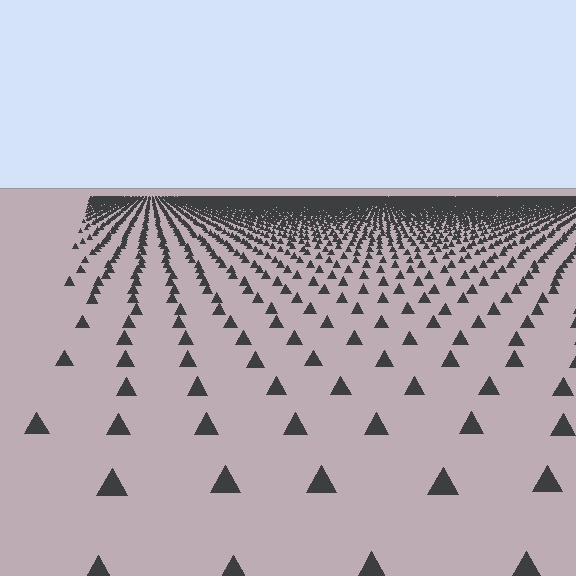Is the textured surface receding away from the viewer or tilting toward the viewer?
The surface is receding away from the viewer. Texture elements get smaller and denser toward the top.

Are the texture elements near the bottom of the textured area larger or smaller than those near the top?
Larger. Near the bottom, elements are closer to the viewer and appear at a bigger on-screen size.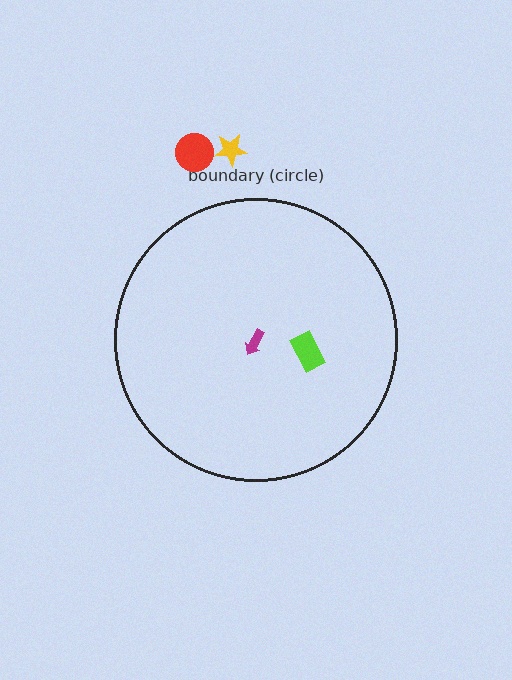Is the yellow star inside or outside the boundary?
Outside.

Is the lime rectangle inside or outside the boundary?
Inside.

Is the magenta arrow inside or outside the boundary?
Inside.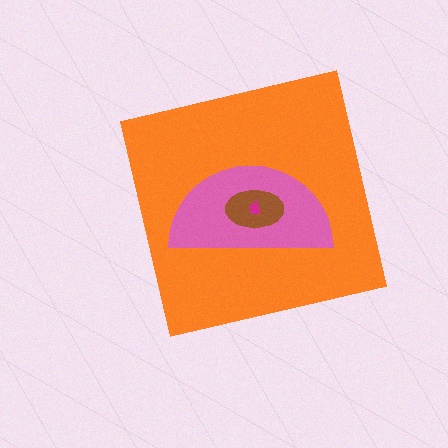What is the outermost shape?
The orange square.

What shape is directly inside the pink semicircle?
The brown ellipse.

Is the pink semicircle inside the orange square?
Yes.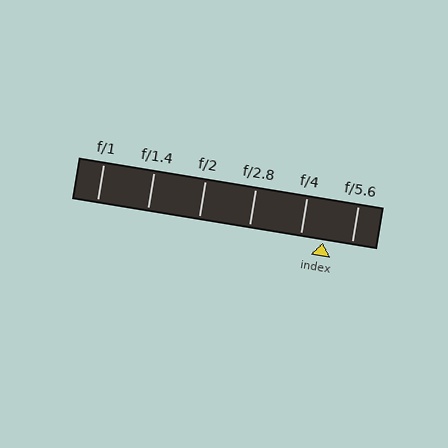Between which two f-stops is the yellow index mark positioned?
The index mark is between f/4 and f/5.6.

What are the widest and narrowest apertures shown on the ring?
The widest aperture shown is f/1 and the narrowest is f/5.6.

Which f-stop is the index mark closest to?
The index mark is closest to f/4.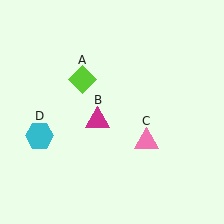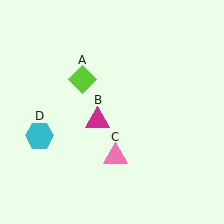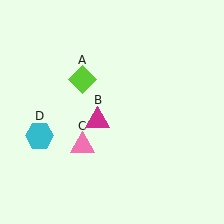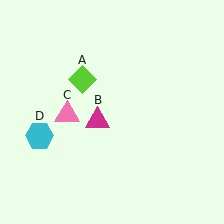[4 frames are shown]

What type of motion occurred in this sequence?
The pink triangle (object C) rotated clockwise around the center of the scene.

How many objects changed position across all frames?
1 object changed position: pink triangle (object C).